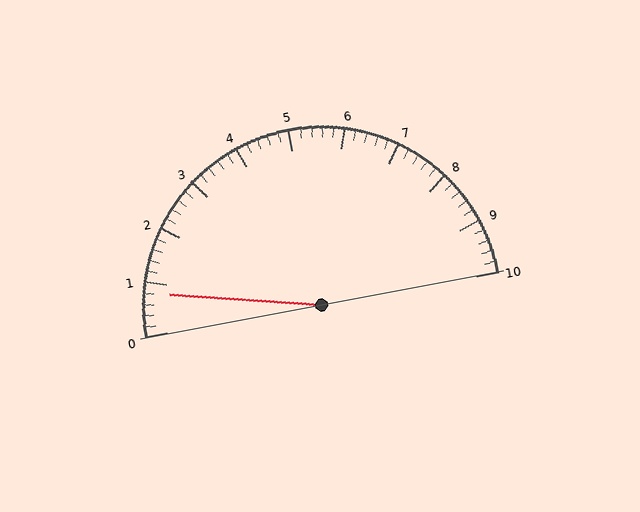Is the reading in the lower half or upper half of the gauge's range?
The reading is in the lower half of the range (0 to 10).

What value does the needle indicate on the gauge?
The needle indicates approximately 0.8.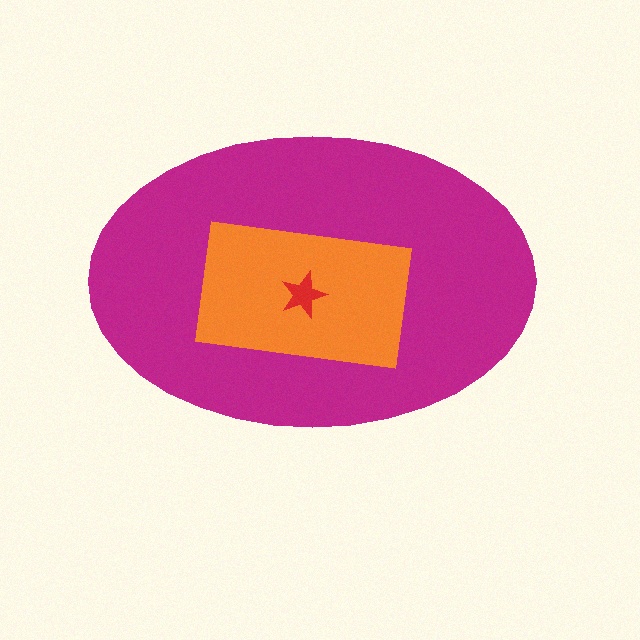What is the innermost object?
The red star.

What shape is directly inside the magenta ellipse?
The orange rectangle.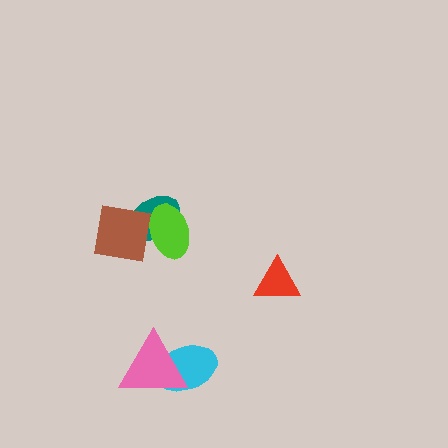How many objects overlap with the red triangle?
0 objects overlap with the red triangle.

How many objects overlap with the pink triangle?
1 object overlaps with the pink triangle.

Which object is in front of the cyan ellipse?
The pink triangle is in front of the cyan ellipse.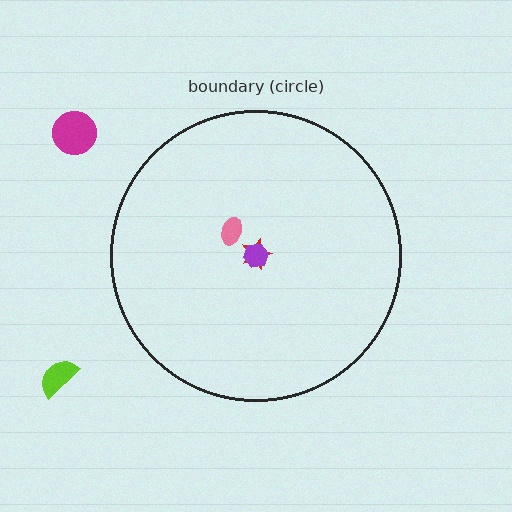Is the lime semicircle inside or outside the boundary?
Outside.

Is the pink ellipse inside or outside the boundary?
Inside.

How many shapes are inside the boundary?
3 inside, 2 outside.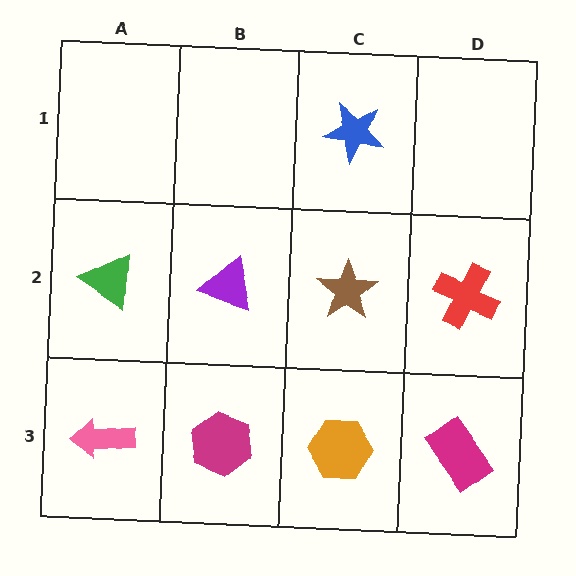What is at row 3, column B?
A magenta hexagon.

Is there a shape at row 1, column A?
No, that cell is empty.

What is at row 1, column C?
A blue star.